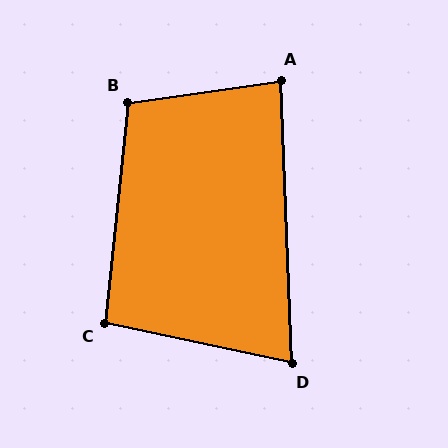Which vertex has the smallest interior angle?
D, at approximately 76 degrees.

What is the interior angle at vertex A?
Approximately 84 degrees (acute).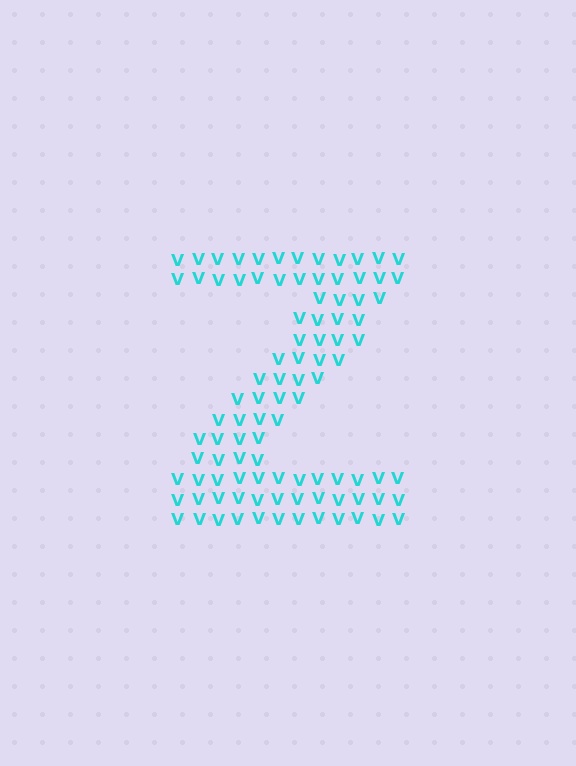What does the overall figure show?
The overall figure shows the letter Z.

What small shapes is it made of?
It is made of small letter V's.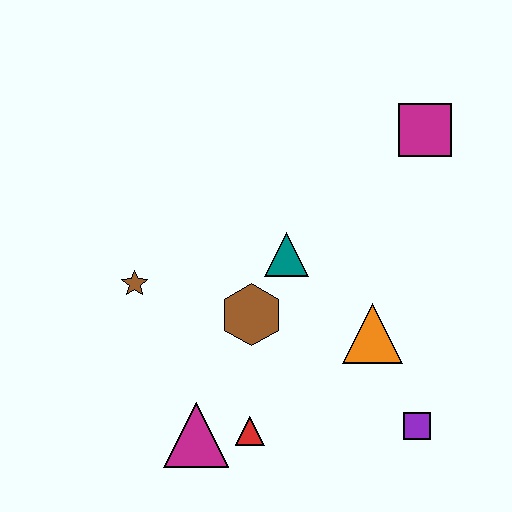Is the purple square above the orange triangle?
No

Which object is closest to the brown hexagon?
The teal triangle is closest to the brown hexagon.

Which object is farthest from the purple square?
The brown star is farthest from the purple square.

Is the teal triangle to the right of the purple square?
No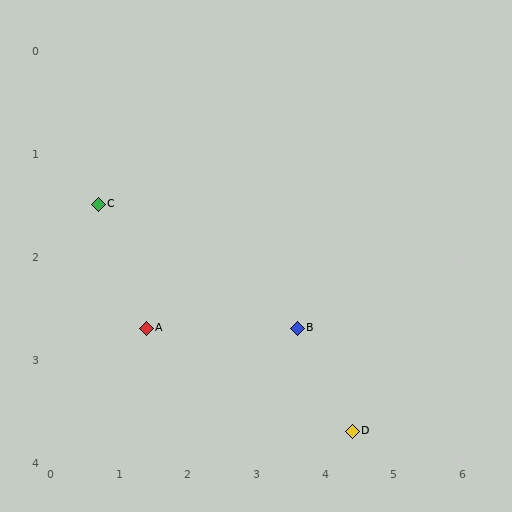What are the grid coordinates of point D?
Point D is at approximately (4.4, 3.7).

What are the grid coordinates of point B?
Point B is at approximately (3.6, 2.7).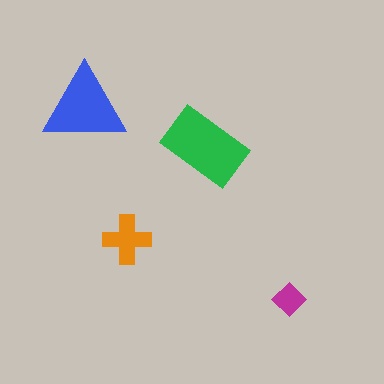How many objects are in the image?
There are 4 objects in the image.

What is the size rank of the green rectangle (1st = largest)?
1st.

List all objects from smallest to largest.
The magenta diamond, the orange cross, the blue triangle, the green rectangle.